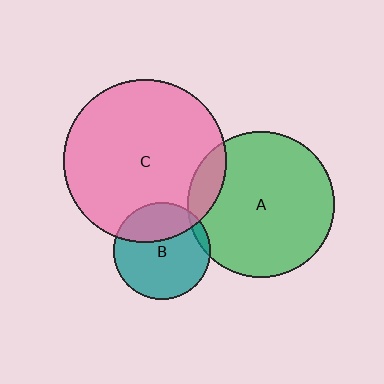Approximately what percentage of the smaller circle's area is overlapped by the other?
Approximately 5%.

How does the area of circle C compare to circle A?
Approximately 1.2 times.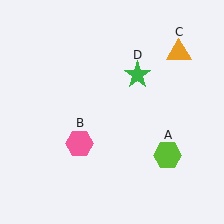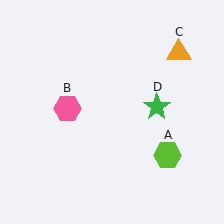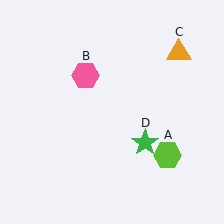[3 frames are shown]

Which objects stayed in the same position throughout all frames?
Lime hexagon (object A) and orange triangle (object C) remained stationary.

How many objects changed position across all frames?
2 objects changed position: pink hexagon (object B), green star (object D).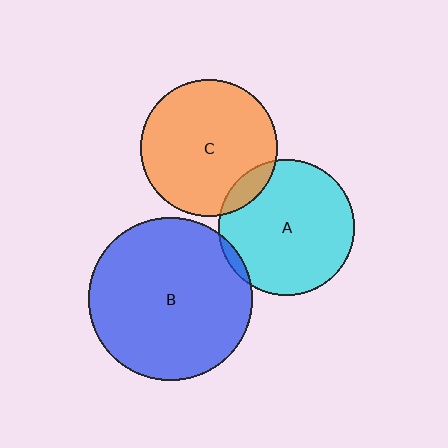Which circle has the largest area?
Circle B (blue).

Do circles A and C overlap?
Yes.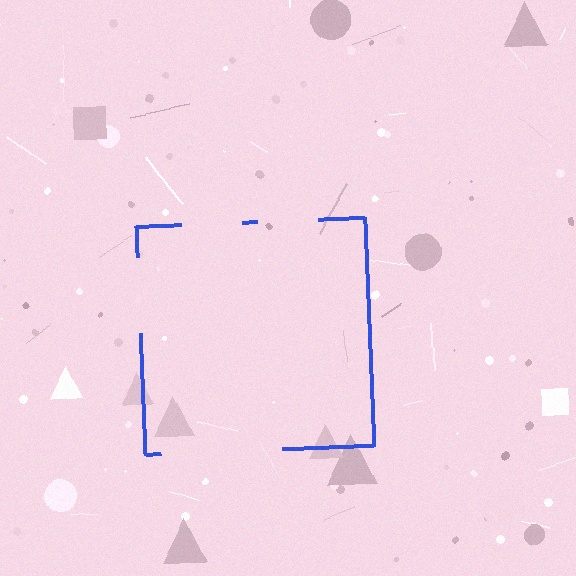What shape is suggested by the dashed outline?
The dashed outline suggests a square.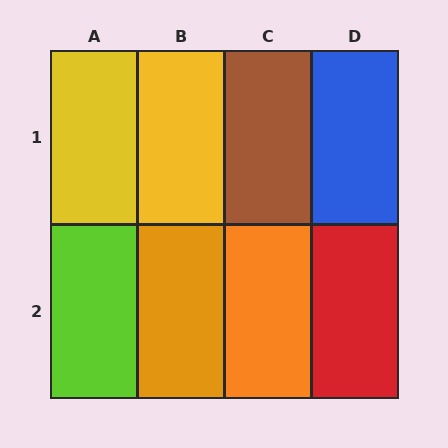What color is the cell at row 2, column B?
Orange.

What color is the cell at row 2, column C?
Orange.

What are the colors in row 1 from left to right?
Yellow, yellow, brown, blue.